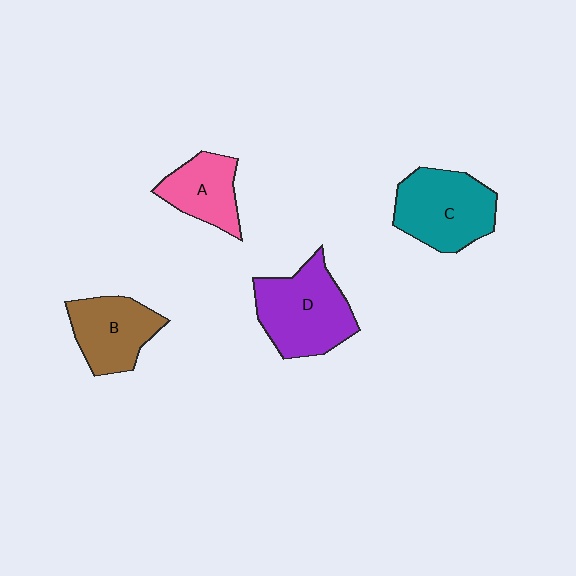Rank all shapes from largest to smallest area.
From largest to smallest: D (purple), C (teal), B (brown), A (pink).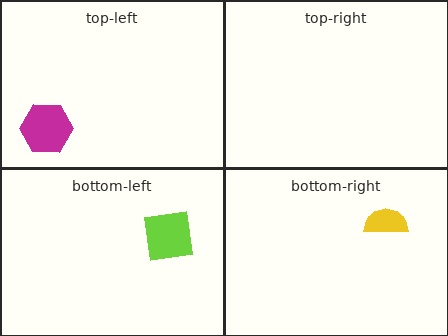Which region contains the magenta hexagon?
The top-left region.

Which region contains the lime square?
The bottom-left region.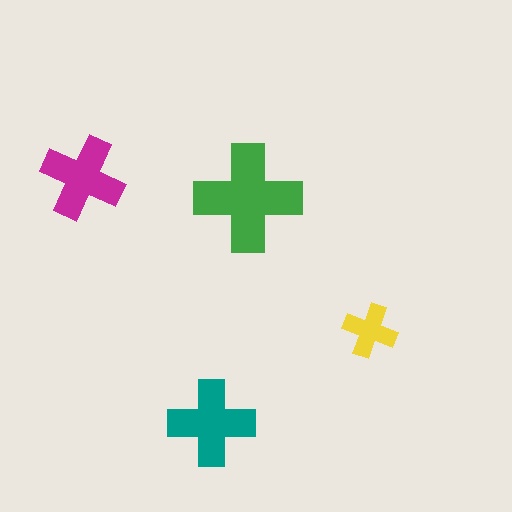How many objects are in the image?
There are 4 objects in the image.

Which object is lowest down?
The teal cross is bottommost.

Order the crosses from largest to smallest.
the green one, the teal one, the magenta one, the yellow one.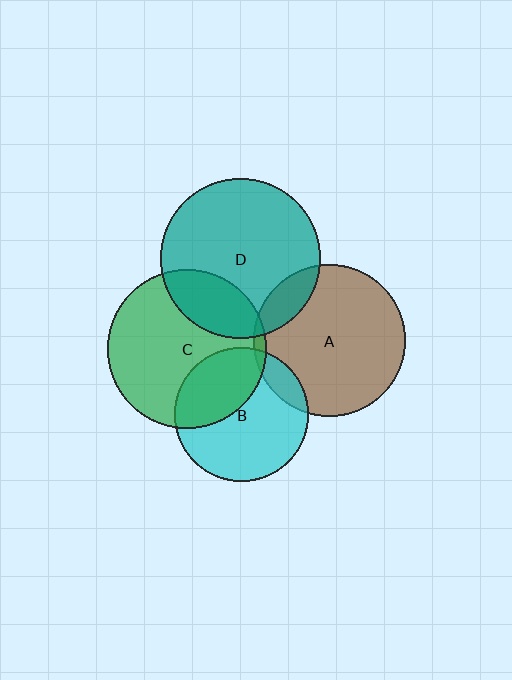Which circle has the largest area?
Circle D (teal).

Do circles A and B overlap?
Yes.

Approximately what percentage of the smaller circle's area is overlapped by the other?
Approximately 10%.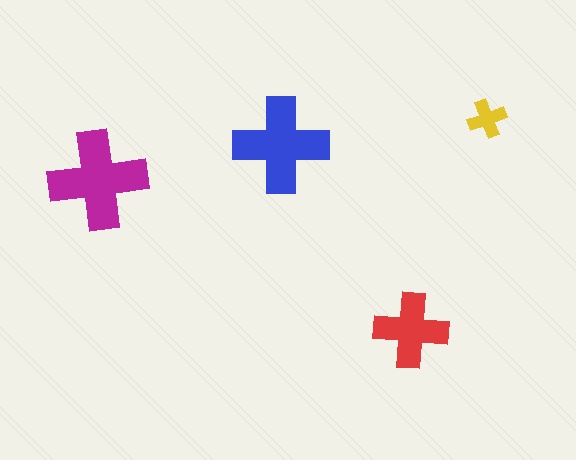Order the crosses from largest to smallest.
the magenta one, the blue one, the red one, the yellow one.